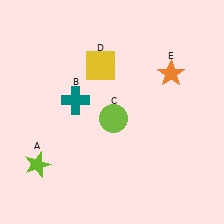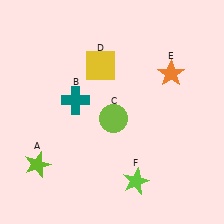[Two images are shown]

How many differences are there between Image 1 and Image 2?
There is 1 difference between the two images.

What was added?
A lime star (F) was added in Image 2.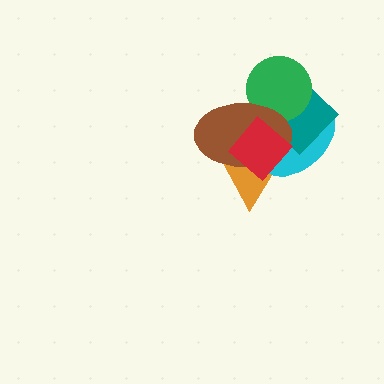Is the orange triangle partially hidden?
Yes, it is partially covered by another shape.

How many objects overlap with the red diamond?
4 objects overlap with the red diamond.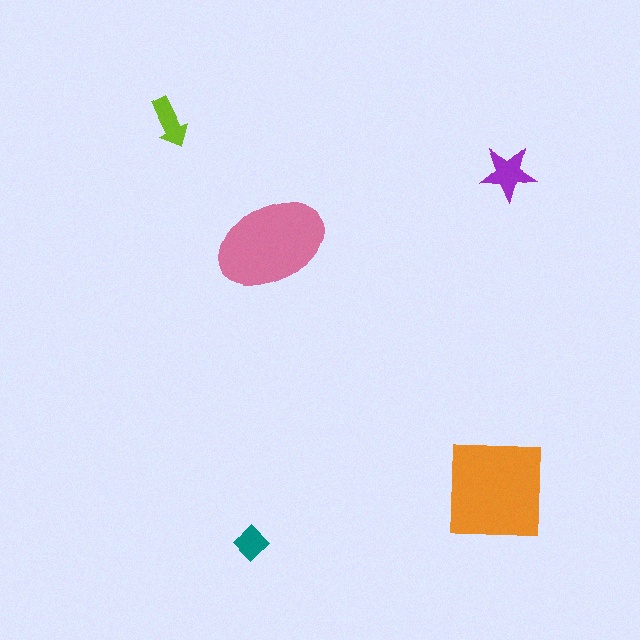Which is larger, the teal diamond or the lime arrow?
The lime arrow.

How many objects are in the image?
There are 5 objects in the image.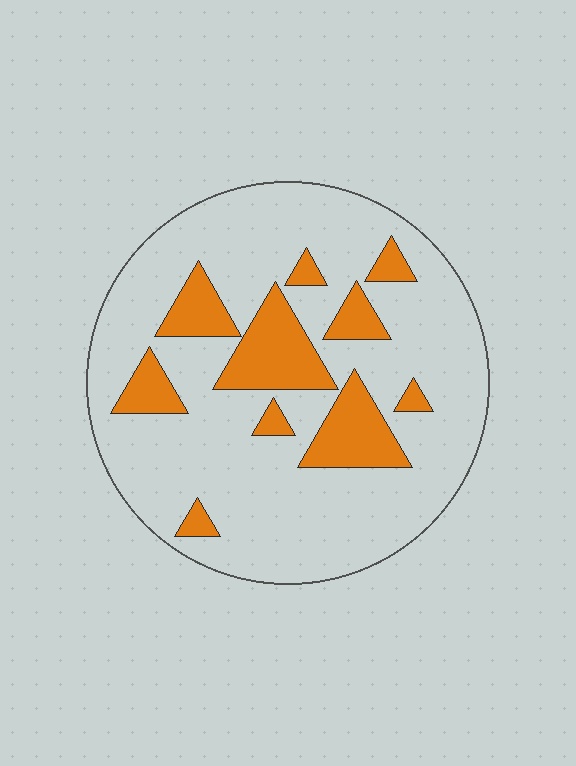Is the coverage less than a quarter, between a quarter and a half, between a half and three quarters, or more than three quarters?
Less than a quarter.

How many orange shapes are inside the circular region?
10.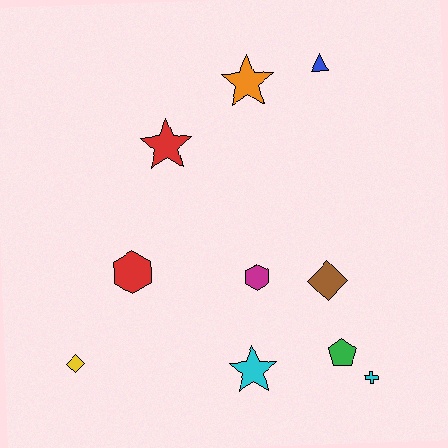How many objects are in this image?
There are 10 objects.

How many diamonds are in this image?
There are 2 diamonds.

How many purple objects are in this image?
There are no purple objects.